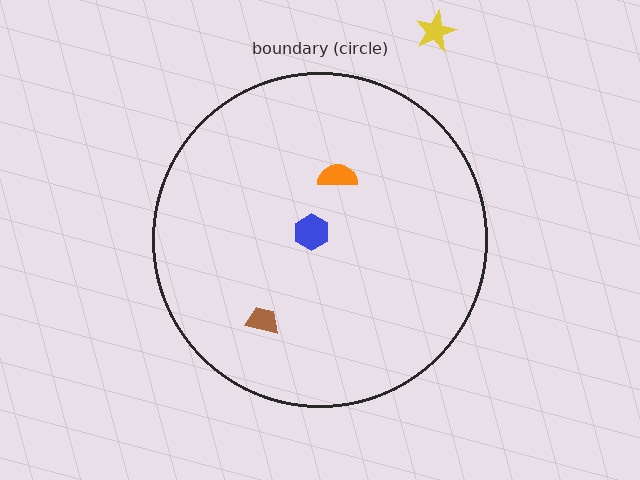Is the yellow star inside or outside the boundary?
Outside.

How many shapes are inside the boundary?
3 inside, 1 outside.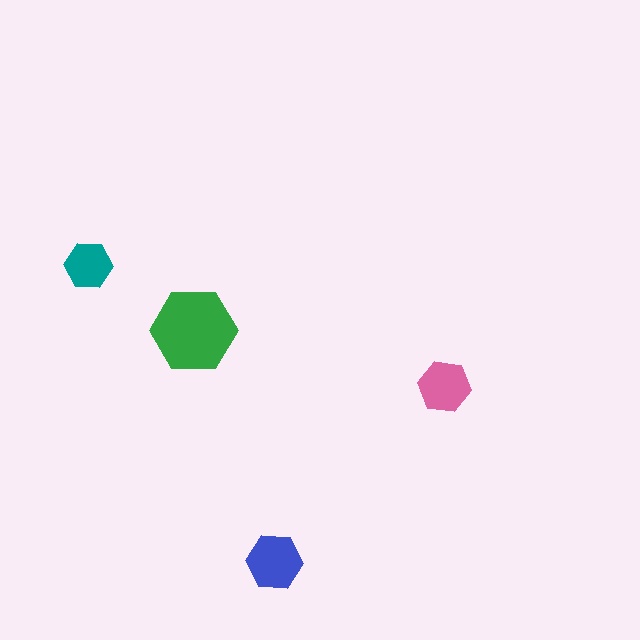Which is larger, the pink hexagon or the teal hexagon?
The pink one.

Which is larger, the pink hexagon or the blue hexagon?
The blue one.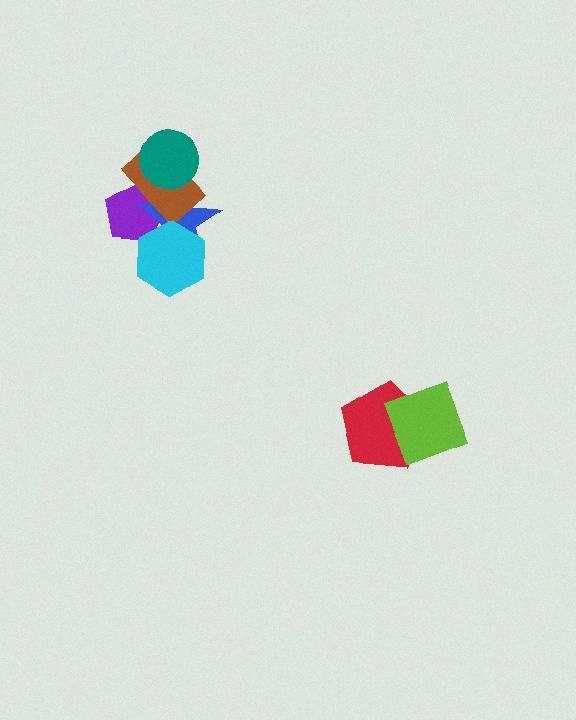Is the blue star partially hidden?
Yes, it is partially covered by another shape.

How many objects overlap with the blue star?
4 objects overlap with the blue star.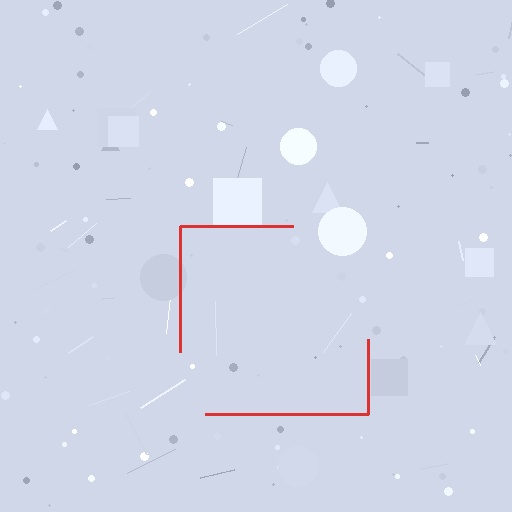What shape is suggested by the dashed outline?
The dashed outline suggests a square.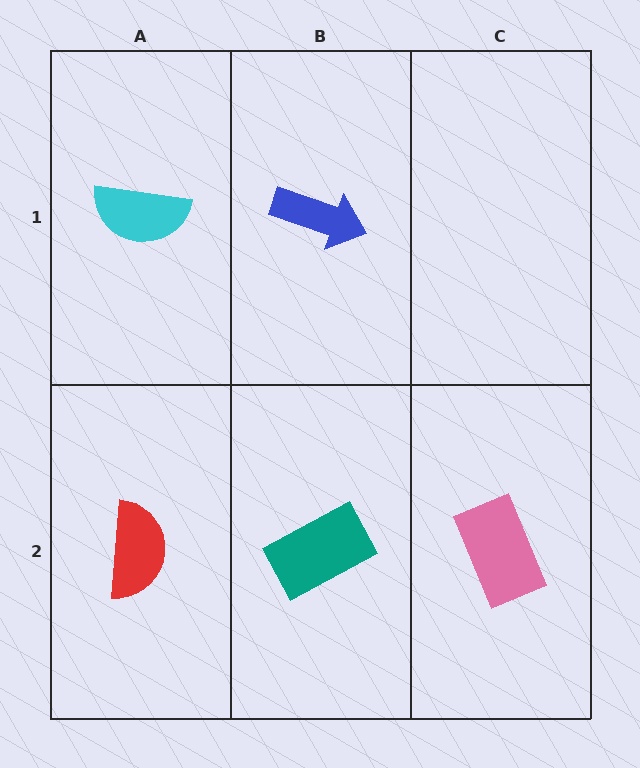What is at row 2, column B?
A teal rectangle.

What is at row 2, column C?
A pink rectangle.